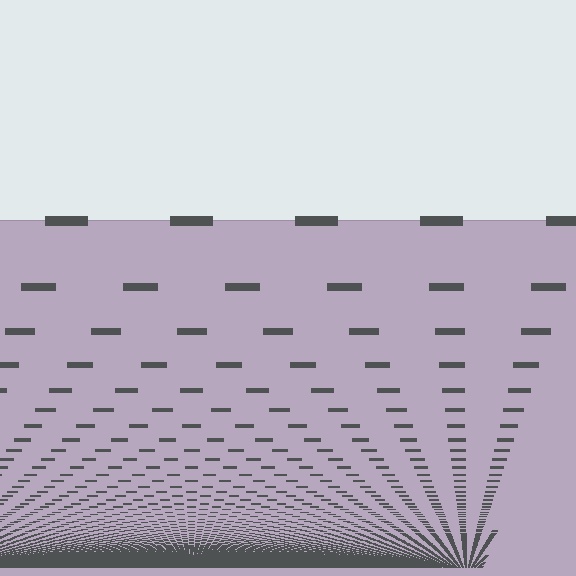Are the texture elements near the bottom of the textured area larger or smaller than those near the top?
Smaller. The gradient is inverted — elements near the bottom are smaller and denser.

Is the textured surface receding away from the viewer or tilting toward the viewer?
The surface appears to tilt toward the viewer. Texture elements get larger and sparser toward the top.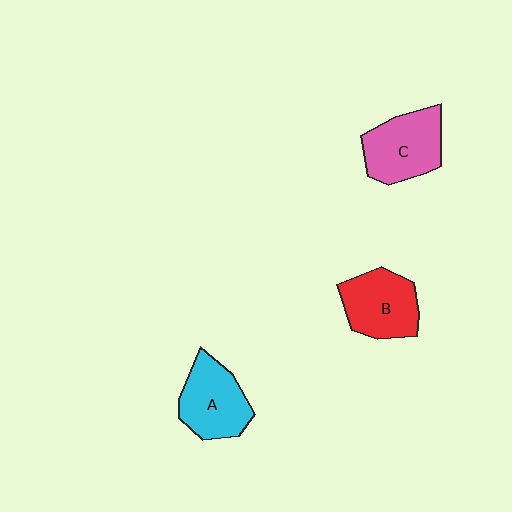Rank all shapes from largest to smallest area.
From largest to smallest: C (pink), A (cyan), B (red).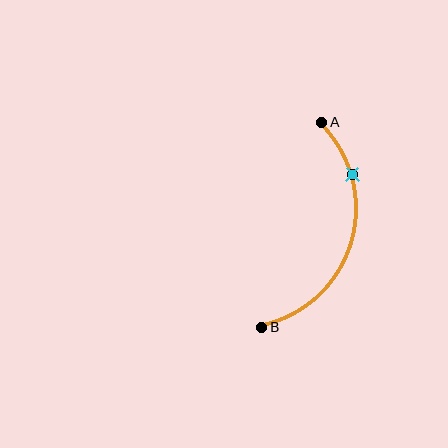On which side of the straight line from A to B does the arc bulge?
The arc bulges to the right of the straight line connecting A and B.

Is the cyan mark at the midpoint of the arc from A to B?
No. The cyan mark lies on the arc but is closer to endpoint A. The arc midpoint would be at the point on the curve equidistant along the arc from both A and B.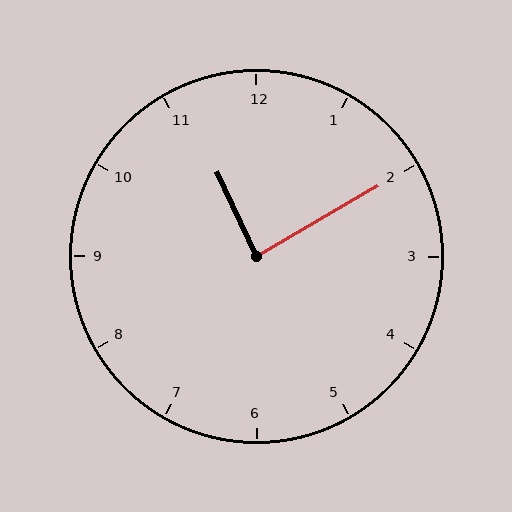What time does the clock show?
11:10.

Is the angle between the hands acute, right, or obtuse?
It is right.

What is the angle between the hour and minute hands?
Approximately 85 degrees.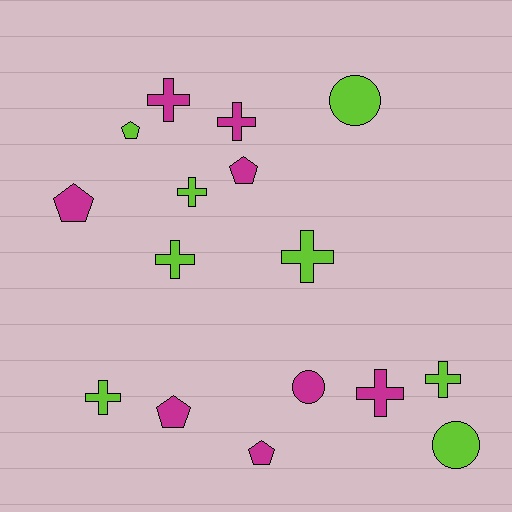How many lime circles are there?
There are 2 lime circles.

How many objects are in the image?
There are 16 objects.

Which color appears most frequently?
Magenta, with 8 objects.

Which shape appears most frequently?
Cross, with 8 objects.